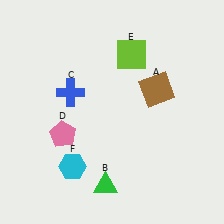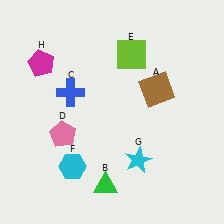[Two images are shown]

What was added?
A cyan star (G), a magenta pentagon (H) were added in Image 2.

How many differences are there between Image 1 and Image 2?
There are 2 differences between the two images.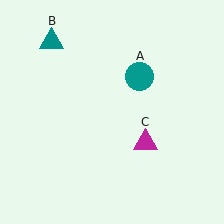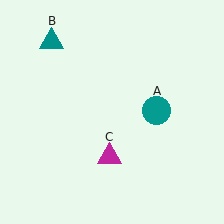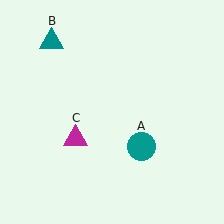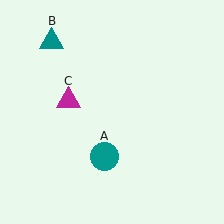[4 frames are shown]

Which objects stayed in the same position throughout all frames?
Teal triangle (object B) remained stationary.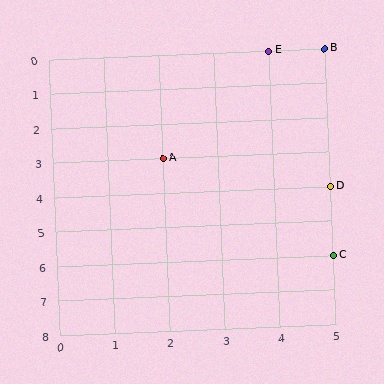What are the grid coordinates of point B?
Point B is at grid coordinates (5, 0).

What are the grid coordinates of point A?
Point A is at grid coordinates (2, 3).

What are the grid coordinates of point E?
Point E is at grid coordinates (4, 0).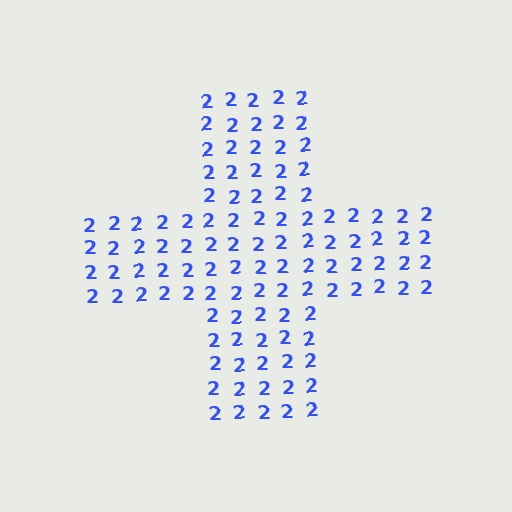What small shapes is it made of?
It is made of small digit 2's.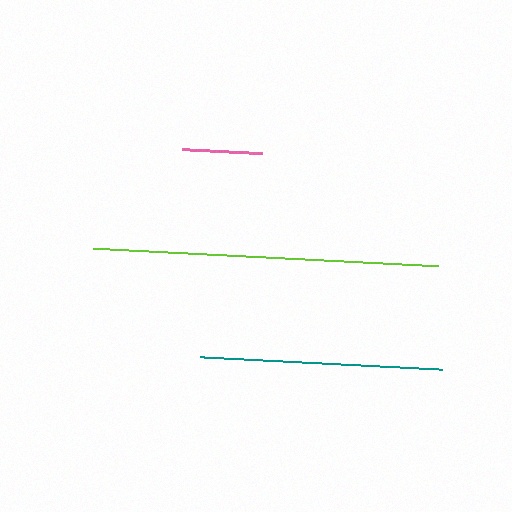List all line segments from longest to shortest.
From longest to shortest: lime, teal, pink.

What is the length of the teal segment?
The teal segment is approximately 242 pixels long.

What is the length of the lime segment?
The lime segment is approximately 345 pixels long.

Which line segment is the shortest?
The pink line is the shortest at approximately 80 pixels.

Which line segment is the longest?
The lime line is the longest at approximately 345 pixels.